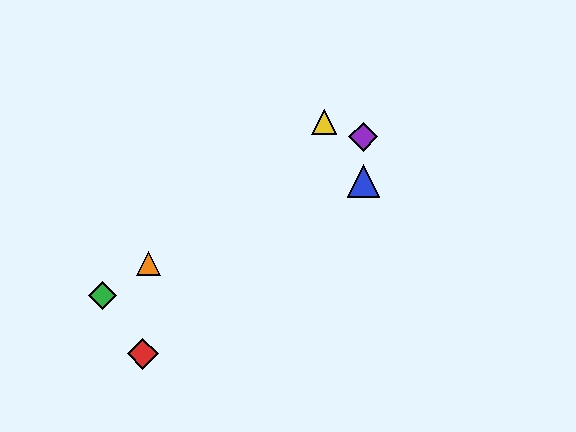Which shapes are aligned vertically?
The blue triangle, the purple diamond are aligned vertically.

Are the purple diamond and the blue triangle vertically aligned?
Yes, both are at x≈363.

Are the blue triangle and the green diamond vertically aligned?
No, the blue triangle is at x≈363 and the green diamond is at x≈102.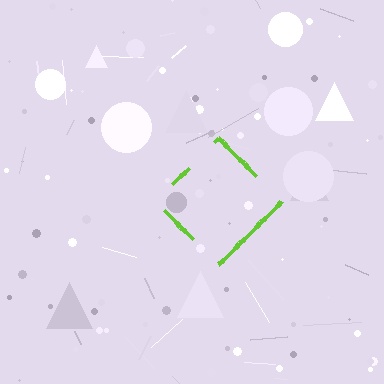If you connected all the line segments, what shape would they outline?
They would outline a diamond.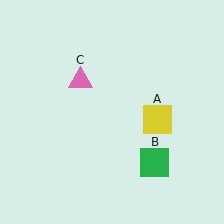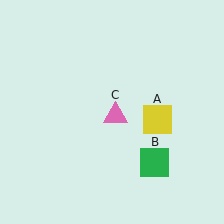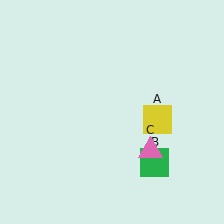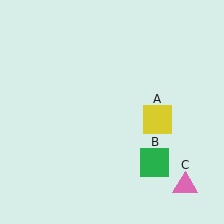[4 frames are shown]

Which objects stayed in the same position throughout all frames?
Yellow square (object A) and green square (object B) remained stationary.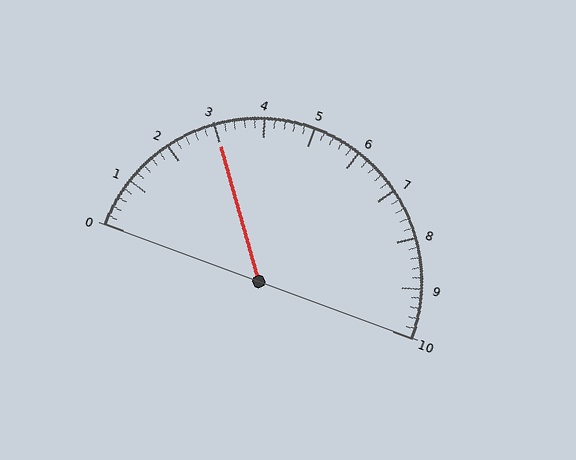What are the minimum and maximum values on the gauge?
The gauge ranges from 0 to 10.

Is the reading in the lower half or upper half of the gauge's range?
The reading is in the lower half of the range (0 to 10).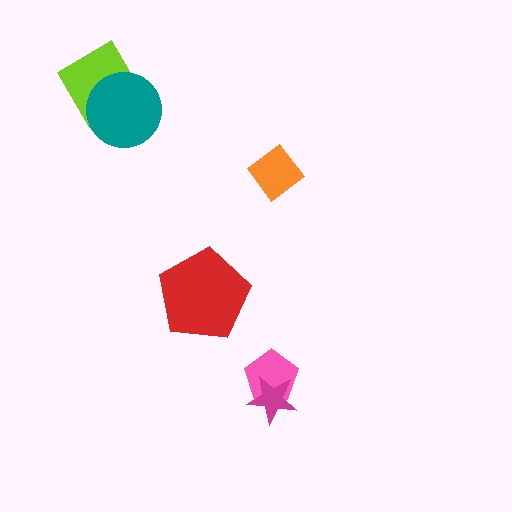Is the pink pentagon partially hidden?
Yes, it is partially covered by another shape.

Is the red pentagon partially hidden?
No, no other shape covers it.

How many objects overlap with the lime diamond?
1 object overlaps with the lime diamond.